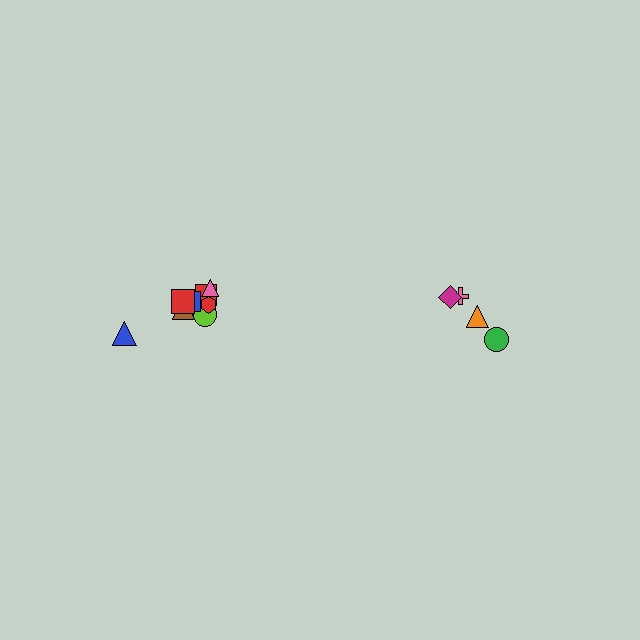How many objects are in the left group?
There are 8 objects.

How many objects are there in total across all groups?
There are 12 objects.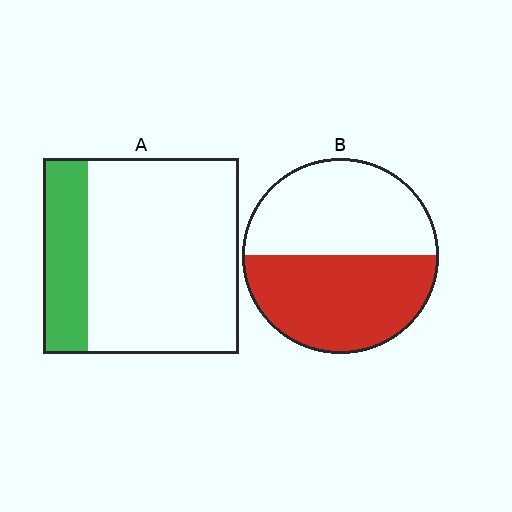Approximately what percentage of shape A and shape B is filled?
A is approximately 25% and B is approximately 50%.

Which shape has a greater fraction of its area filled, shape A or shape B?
Shape B.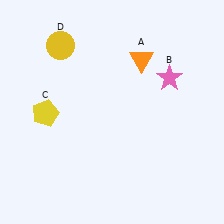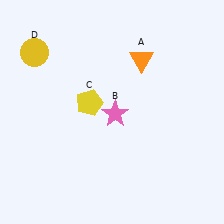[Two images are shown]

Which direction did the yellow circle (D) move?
The yellow circle (D) moved left.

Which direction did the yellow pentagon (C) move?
The yellow pentagon (C) moved right.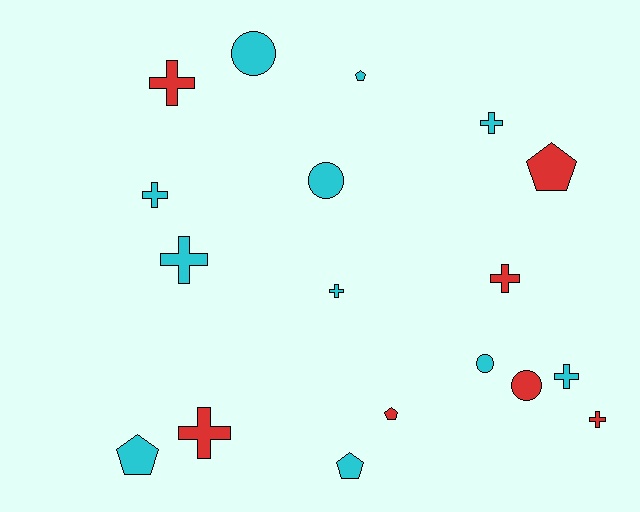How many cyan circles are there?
There are 3 cyan circles.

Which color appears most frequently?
Cyan, with 11 objects.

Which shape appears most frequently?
Cross, with 9 objects.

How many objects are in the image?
There are 18 objects.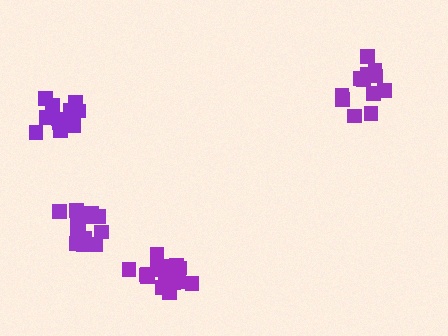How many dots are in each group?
Group 1: 13 dots, Group 2: 17 dots, Group 3: 13 dots, Group 4: 13 dots (56 total).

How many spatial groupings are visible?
There are 4 spatial groupings.